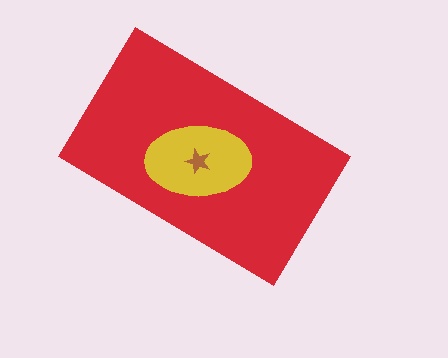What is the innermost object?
The brown star.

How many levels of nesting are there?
3.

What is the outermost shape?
The red rectangle.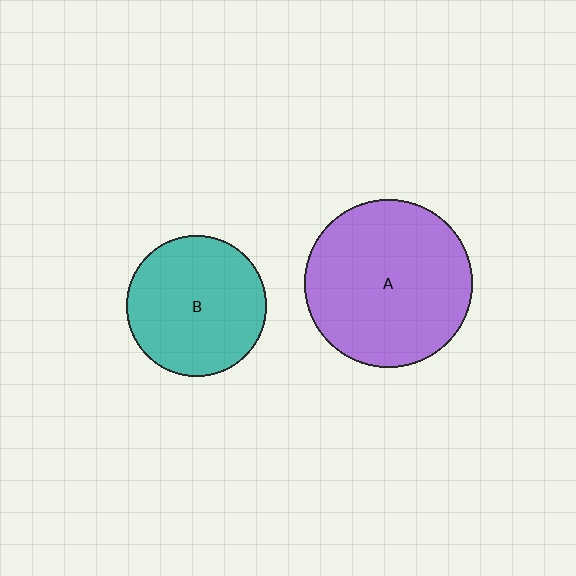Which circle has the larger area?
Circle A (purple).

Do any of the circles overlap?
No, none of the circles overlap.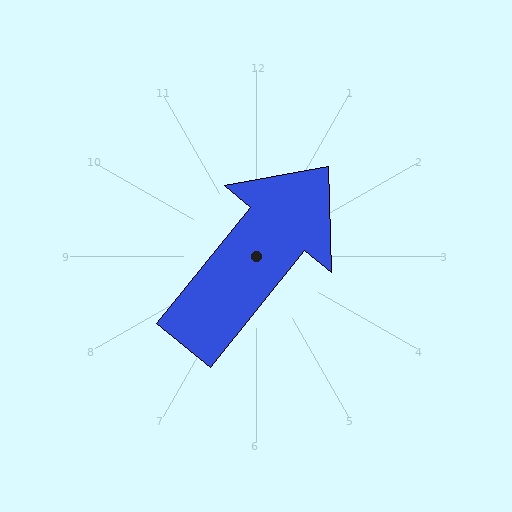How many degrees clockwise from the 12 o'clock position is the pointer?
Approximately 39 degrees.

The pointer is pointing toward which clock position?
Roughly 1 o'clock.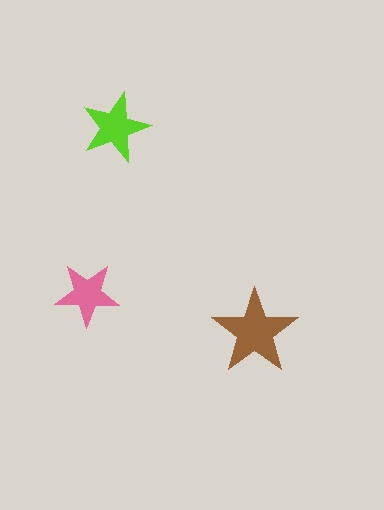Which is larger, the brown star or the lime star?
The brown one.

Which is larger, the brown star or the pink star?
The brown one.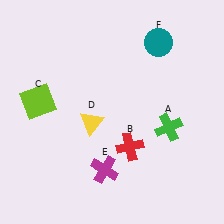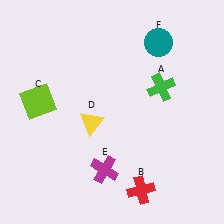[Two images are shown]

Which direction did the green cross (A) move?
The green cross (A) moved up.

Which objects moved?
The objects that moved are: the green cross (A), the red cross (B).